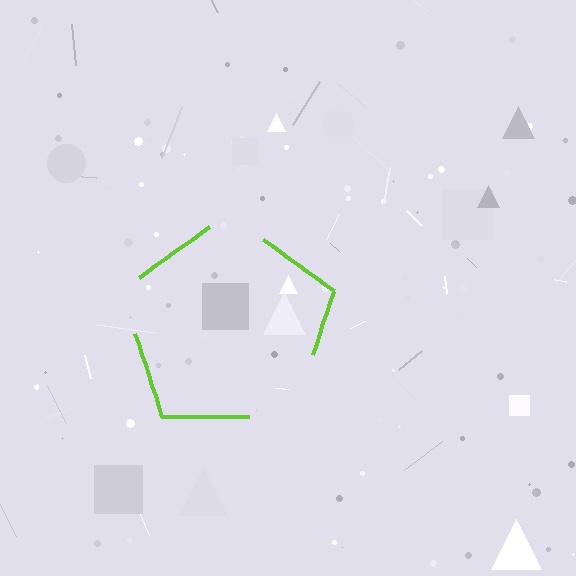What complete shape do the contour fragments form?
The contour fragments form a pentagon.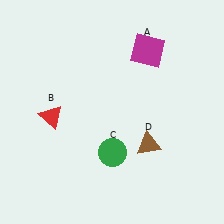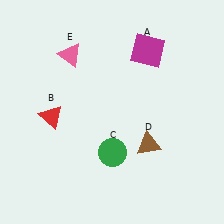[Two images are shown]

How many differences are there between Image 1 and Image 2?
There is 1 difference between the two images.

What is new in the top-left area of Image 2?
A pink triangle (E) was added in the top-left area of Image 2.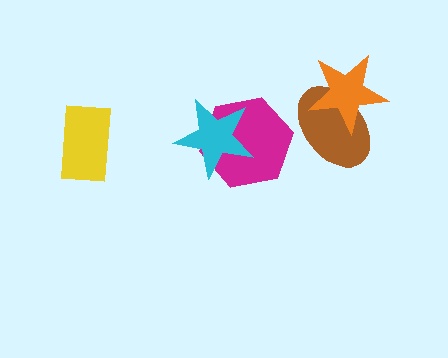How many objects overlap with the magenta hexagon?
1 object overlaps with the magenta hexagon.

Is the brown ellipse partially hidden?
Yes, it is partially covered by another shape.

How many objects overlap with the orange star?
1 object overlaps with the orange star.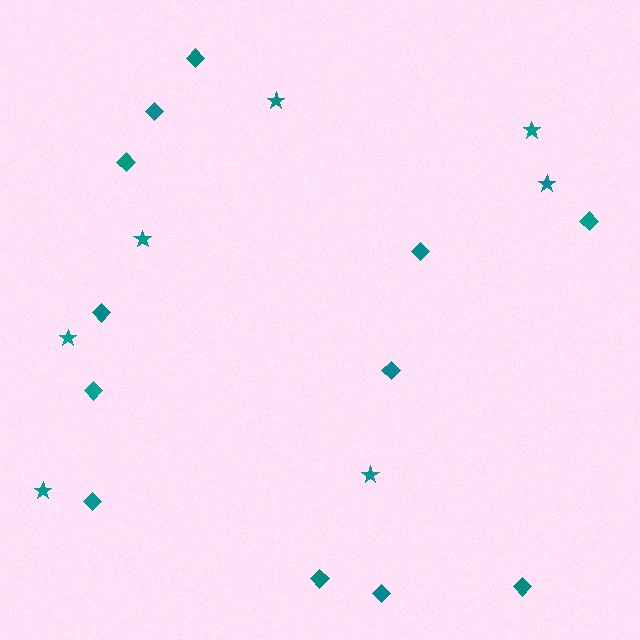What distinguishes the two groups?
There are 2 groups: one group of diamonds (12) and one group of stars (7).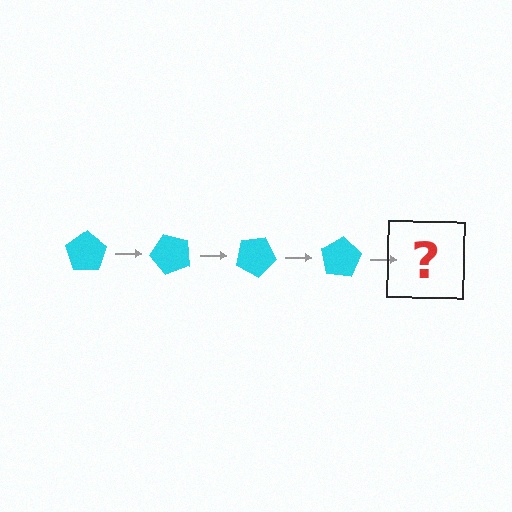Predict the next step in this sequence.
The next step is a cyan pentagon rotated 200 degrees.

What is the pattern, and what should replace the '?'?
The pattern is that the pentagon rotates 50 degrees each step. The '?' should be a cyan pentagon rotated 200 degrees.